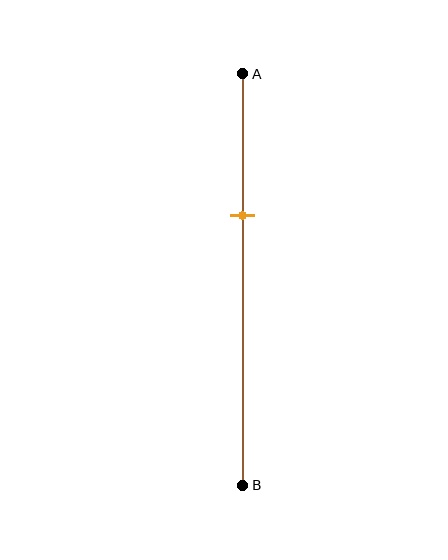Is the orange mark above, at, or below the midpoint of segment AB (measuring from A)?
The orange mark is above the midpoint of segment AB.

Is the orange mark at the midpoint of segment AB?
No, the mark is at about 35% from A, not at the 50% midpoint.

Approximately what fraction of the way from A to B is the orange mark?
The orange mark is approximately 35% of the way from A to B.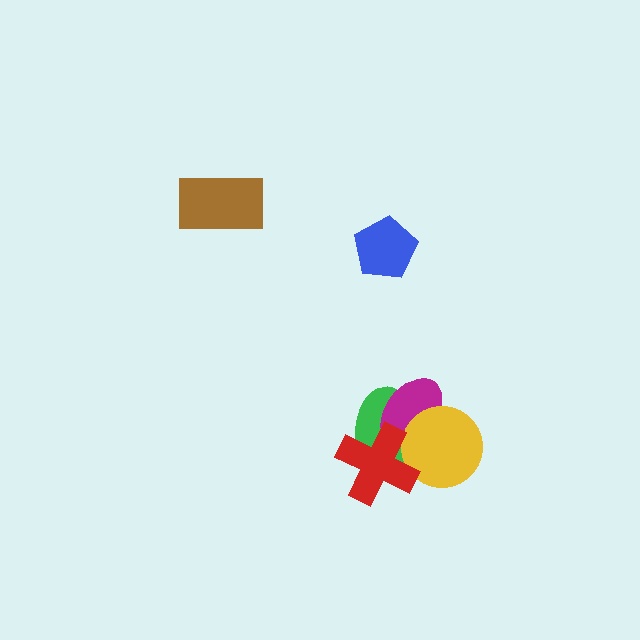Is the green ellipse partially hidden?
Yes, it is partially covered by another shape.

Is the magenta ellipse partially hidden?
Yes, it is partially covered by another shape.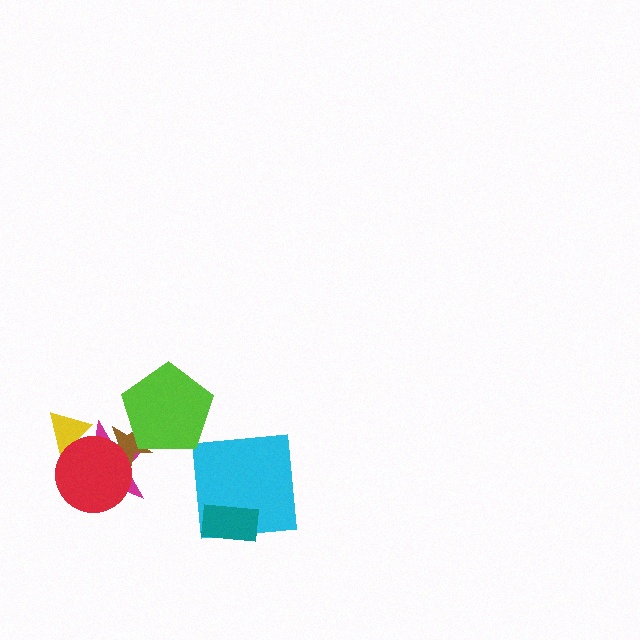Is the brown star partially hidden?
Yes, it is partially covered by another shape.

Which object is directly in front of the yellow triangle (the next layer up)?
The magenta star is directly in front of the yellow triangle.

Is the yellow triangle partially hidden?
Yes, it is partially covered by another shape.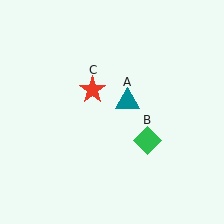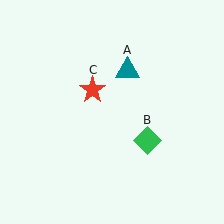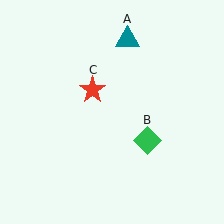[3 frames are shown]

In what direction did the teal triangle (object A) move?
The teal triangle (object A) moved up.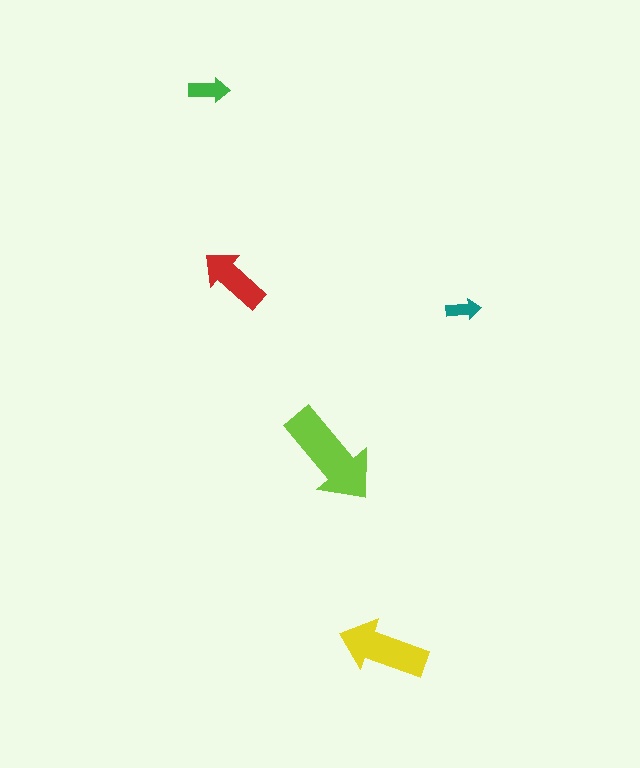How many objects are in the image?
There are 5 objects in the image.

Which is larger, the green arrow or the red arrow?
The red one.